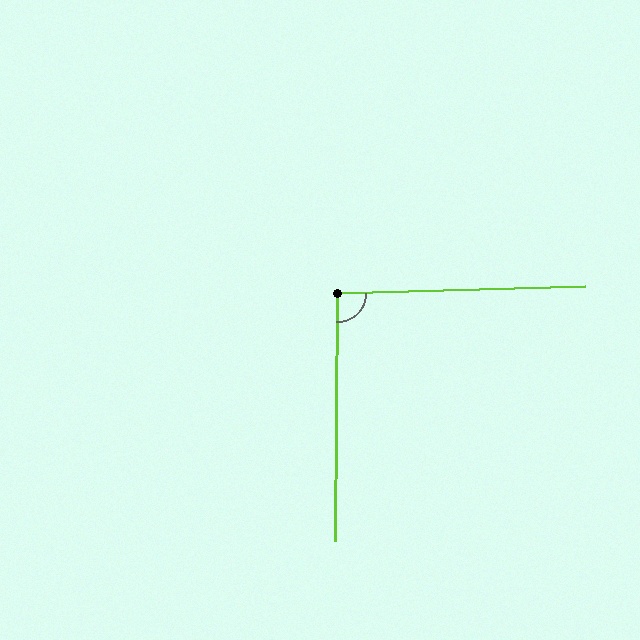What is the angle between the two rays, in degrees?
Approximately 92 degrees.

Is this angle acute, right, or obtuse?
It is approximately a right angle.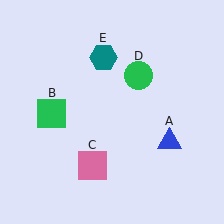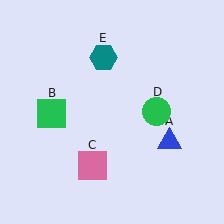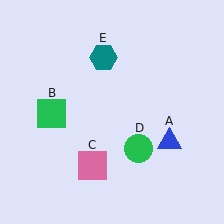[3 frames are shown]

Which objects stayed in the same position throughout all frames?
Blue triangle (object A) and green square (object B) and pink square (object C) and teal hexagon (object E) remained stationary.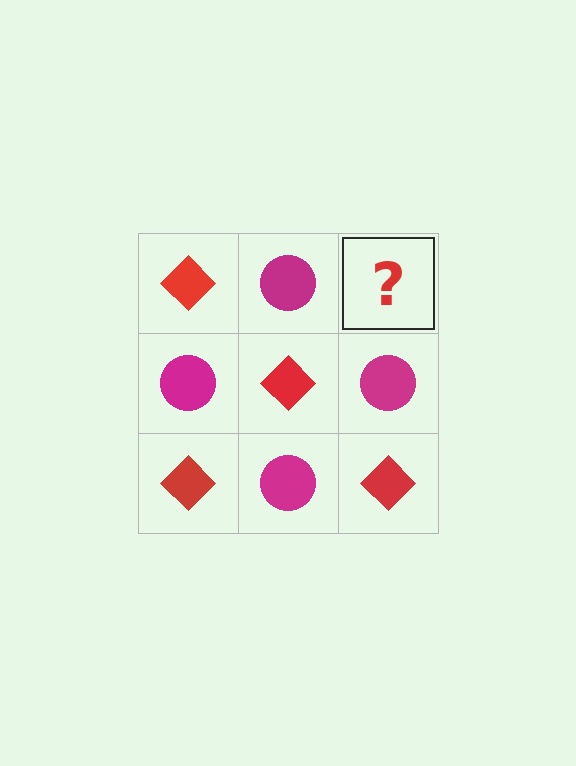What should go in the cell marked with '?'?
The missing cell should contain a red diamond.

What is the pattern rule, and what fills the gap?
The rule is that it alternates red diamond and magenta circle in a checkerboard pattern. The gap should be filled with a red diamond.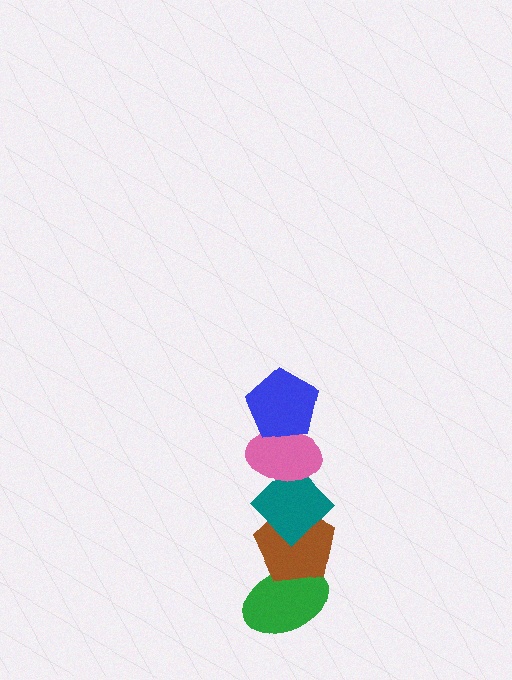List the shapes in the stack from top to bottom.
From top to bottom: the blue pentagon, the pink ellipse, the teal diamond, the brown pentagon, the green ellipse.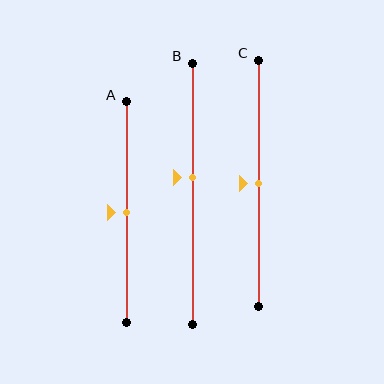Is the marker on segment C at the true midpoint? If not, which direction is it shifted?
Yes, the marker on segment C is at the true midpoint.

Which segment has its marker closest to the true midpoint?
Segment A has its marker closest to the true midpoint.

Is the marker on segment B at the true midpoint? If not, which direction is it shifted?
No, the marker on segment B is shifted upward by about 6% of the segment length.